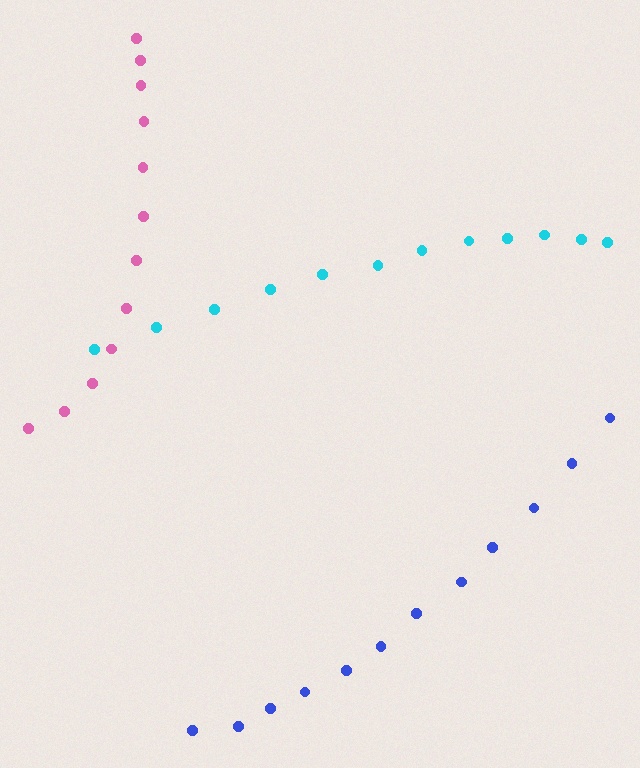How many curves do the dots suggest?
There are 3 distinct paths.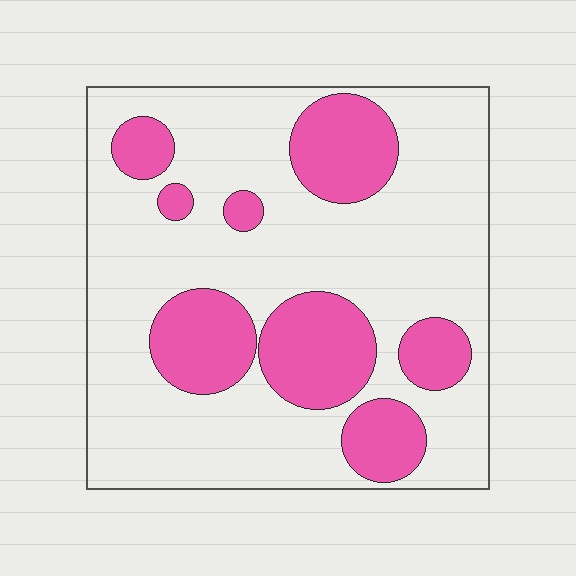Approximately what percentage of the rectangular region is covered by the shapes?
Approximately 30%.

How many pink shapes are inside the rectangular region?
8.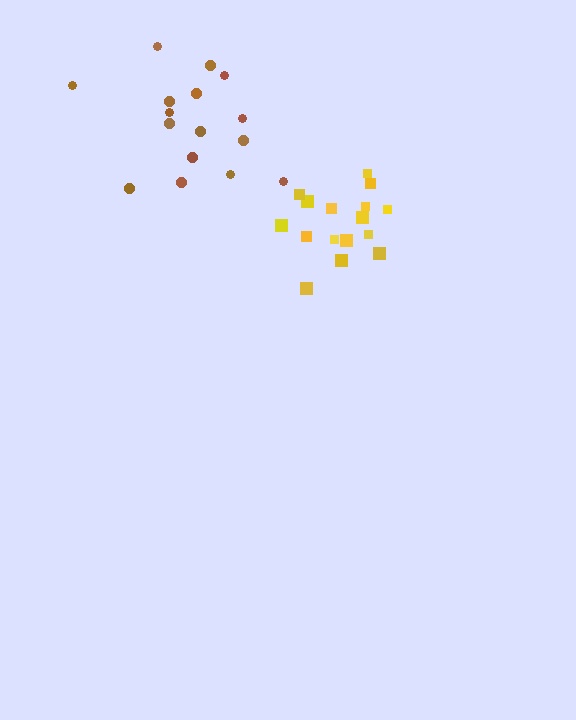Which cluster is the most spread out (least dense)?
Brown.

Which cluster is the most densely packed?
Yellow.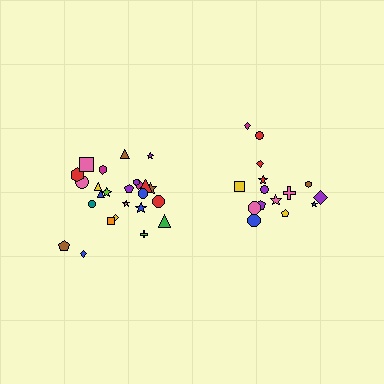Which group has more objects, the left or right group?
The left group.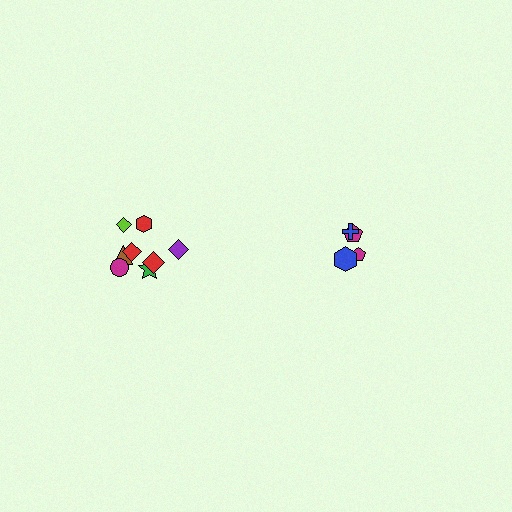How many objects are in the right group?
There are 4 objects.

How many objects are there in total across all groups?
There are 12 objects.